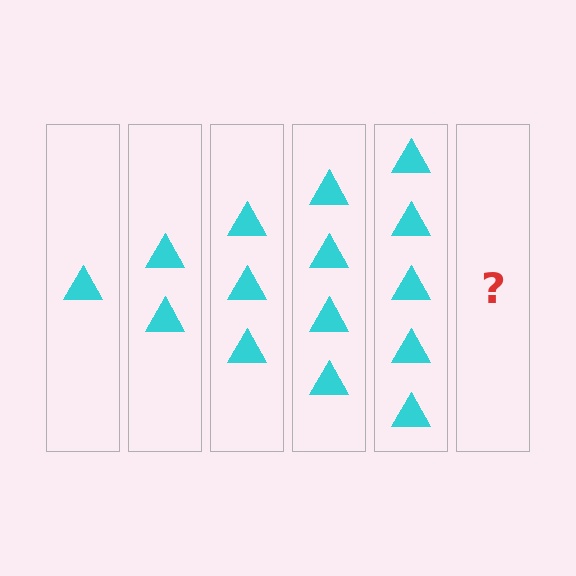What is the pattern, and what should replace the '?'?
The pattern is that each step adds one more triangle. The '?' should be 6 triangles.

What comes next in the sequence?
The next element should be 6 triangles.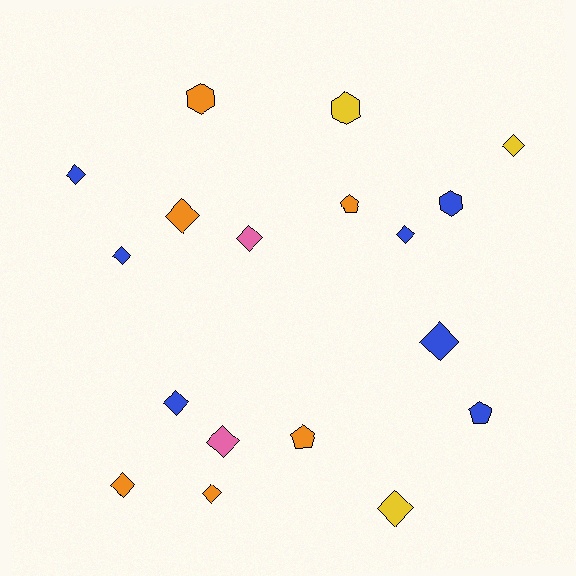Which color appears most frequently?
Blue, with 7 objects.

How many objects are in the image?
There are 18 objects.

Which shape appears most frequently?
Diamond, with 12 objects.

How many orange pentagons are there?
There are 2 orange pentagons.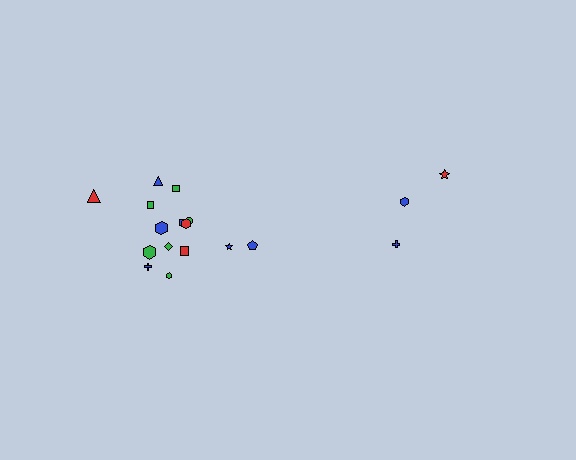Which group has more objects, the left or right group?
The left group.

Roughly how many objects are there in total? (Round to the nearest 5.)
Roughly 20 objects in total.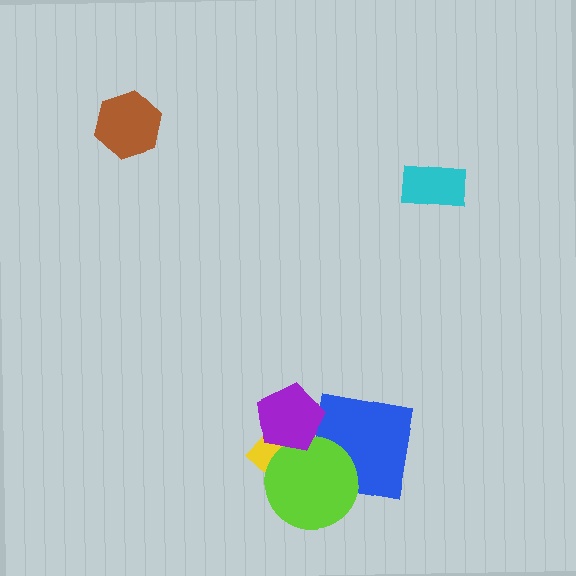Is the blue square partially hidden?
Yes, it is partially covered by another shape.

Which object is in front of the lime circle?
The purple pentagon is in front of the lime circle.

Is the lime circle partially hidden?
Yes, it is partially covered by another shape.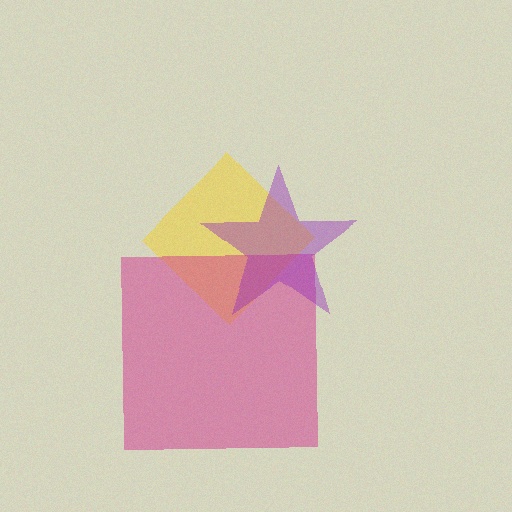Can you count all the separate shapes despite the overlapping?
Yes, there are 3 separate shapes.